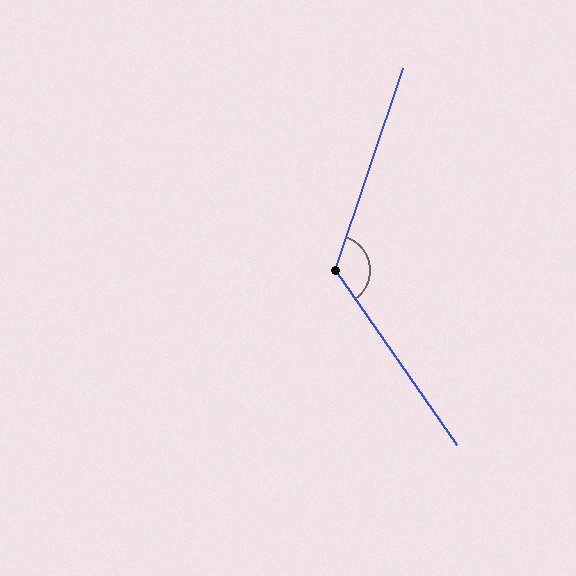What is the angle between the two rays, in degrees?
Approximately 127 degrees.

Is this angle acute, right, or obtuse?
It is obtuse.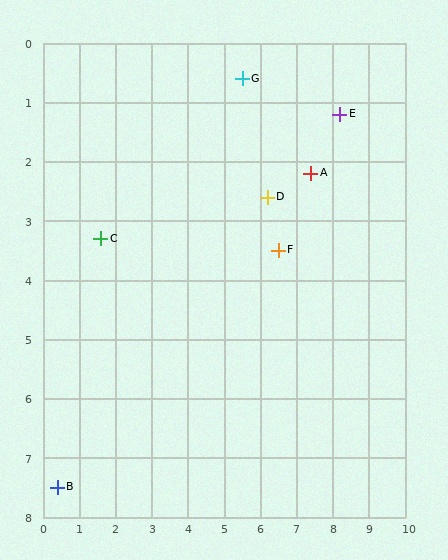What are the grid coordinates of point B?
Point B is at approximately (0.4, 7.5).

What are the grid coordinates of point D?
Point D is at approximately (6.2, 2.6).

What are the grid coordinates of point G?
Point G is at approximately (5.5, 0.6).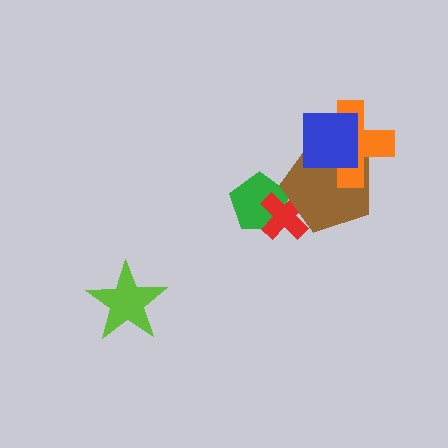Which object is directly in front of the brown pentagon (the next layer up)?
The orange cross is directly in front of the brown pentagon.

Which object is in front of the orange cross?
The blue square is in front of the orange cross.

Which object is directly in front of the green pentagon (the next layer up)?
The red cross is directly in front of the green pentagon.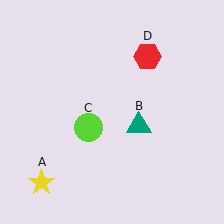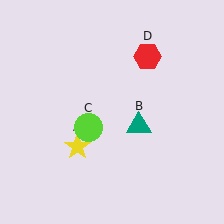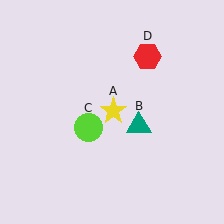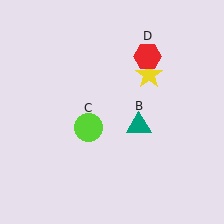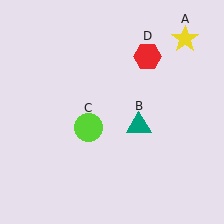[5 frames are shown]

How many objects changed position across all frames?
1 object changed position: yellow star (object A).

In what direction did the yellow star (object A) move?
The yellow star (object A) moved up and to the right.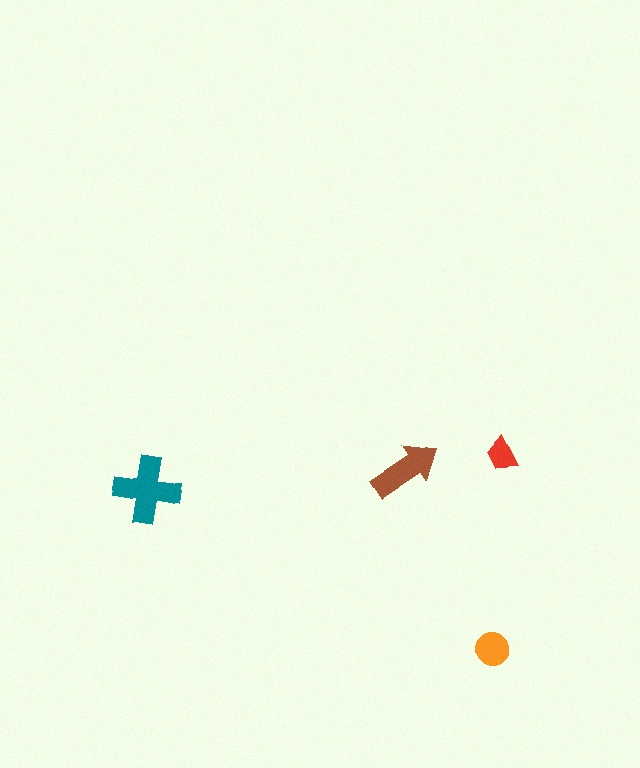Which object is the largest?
The teal cross.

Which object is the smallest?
The red trapezoid.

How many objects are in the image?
There are 4 objects in the image.